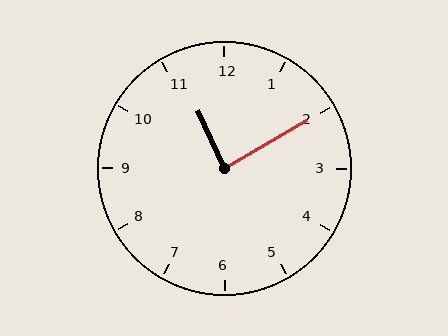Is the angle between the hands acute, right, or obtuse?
It is right.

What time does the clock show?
11:10.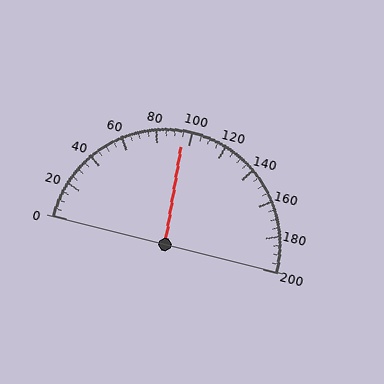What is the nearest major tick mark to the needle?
The nearest major tick mark is 100.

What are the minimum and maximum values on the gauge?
The gauge ranges from 0 to 200.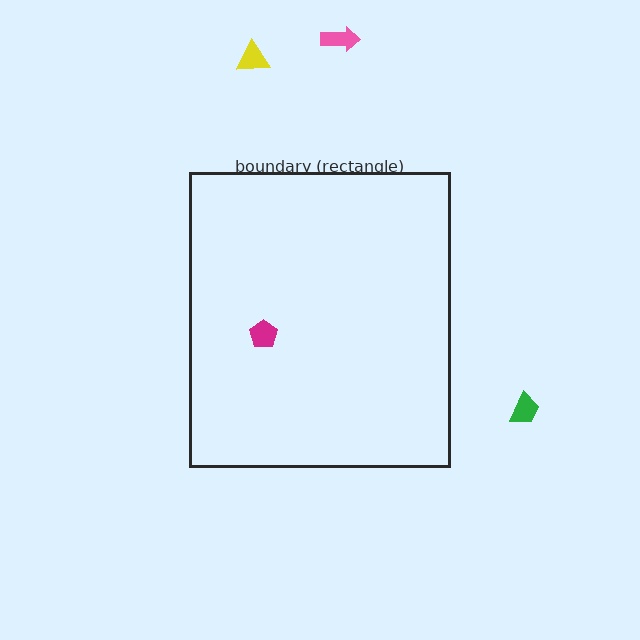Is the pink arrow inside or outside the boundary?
Outside.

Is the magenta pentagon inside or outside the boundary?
Inside.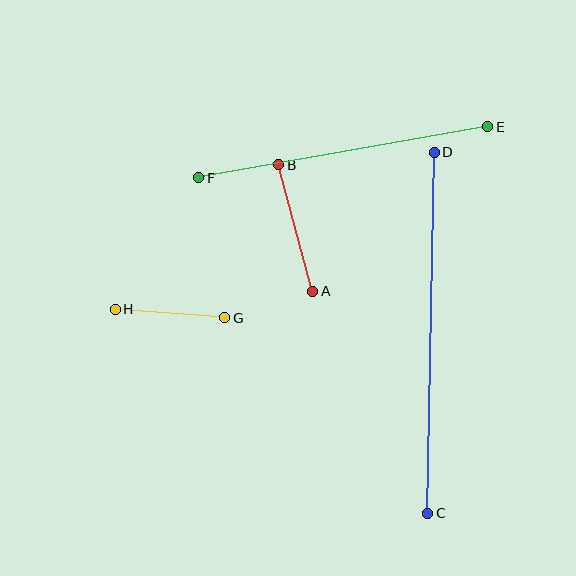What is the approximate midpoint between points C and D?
The midpoint is at approximately (431, 333) pixels.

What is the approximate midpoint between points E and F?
The midpoint is at approximately (343, 152) pixels.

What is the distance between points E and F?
The distance is approximately 293 pixels.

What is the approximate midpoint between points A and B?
The midpoint is at approximately (296, 228) pixels.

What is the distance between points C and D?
The distance is approximately 361 pixels.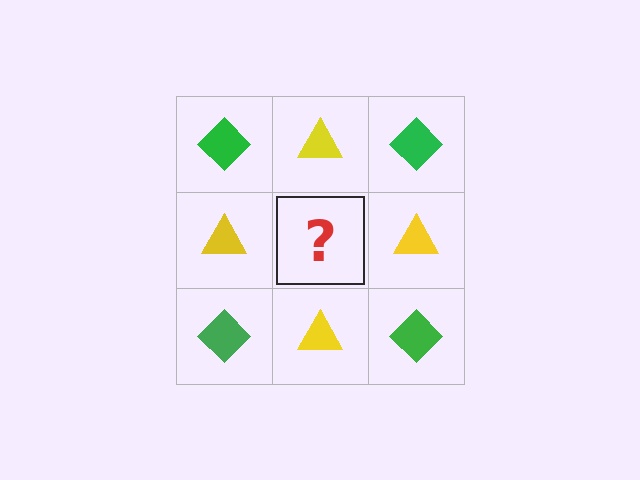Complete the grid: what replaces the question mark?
The question mark should be replaced with a green diamond.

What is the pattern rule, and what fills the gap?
The rule is that it alternates green diamond and yellow triangle in a checkerboard pattern. The gap should be filled with a green diamond.